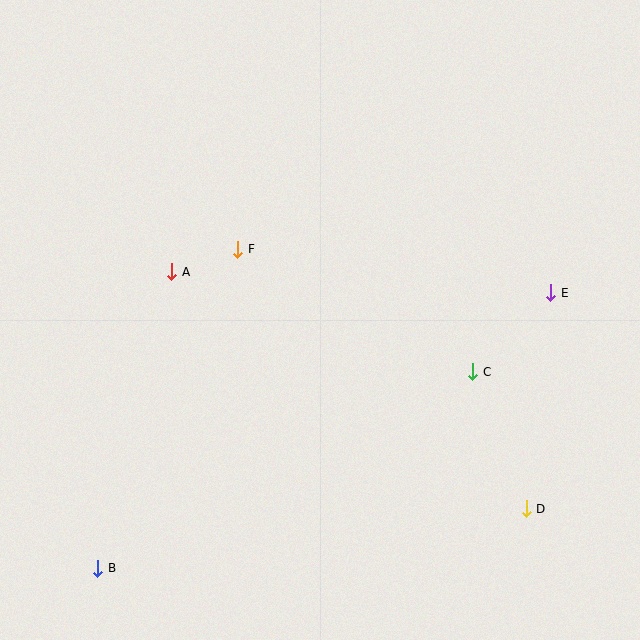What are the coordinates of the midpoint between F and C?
The midpoint between F and C is at (355, 311).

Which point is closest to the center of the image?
Point F at (238, 249) is closest to the center.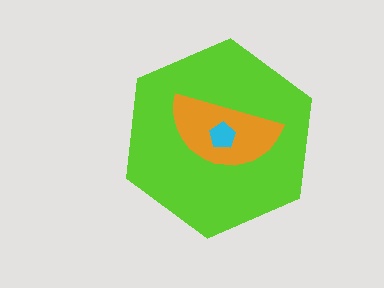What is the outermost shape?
The lime hexagon.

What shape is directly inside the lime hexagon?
The orange semicircle.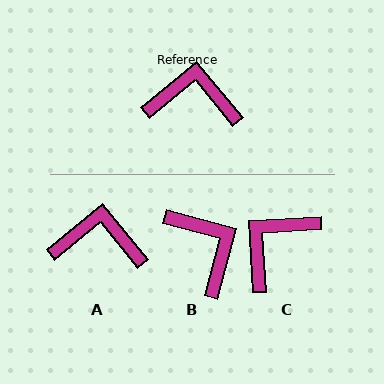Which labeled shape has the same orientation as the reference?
A.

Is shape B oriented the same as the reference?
No, it is off by about 55 degrees.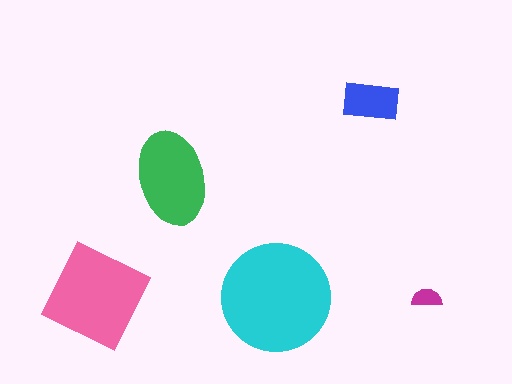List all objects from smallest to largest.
The magenta semicircle, the blue rectangle, the green ellipse, the pink diamond, the cyan circle.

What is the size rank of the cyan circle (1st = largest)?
1st.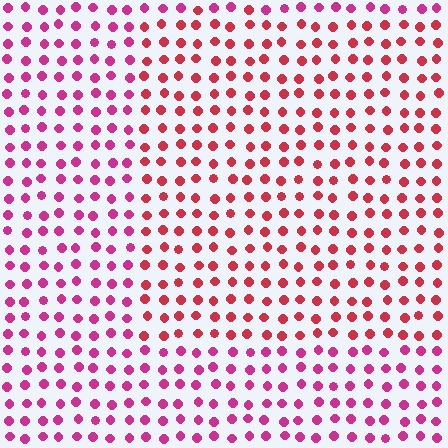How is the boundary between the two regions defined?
The boundary is defined purely by a slight shift in hue (about 29 degrees). Spacing, size, and orientation are identical on both sides.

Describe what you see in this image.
The image is filled with small magenta elements in a uniform arrangement. A rectangle-shaped region is visible where the elements are tinted to a slightly different hue, forming a subtle color boundary.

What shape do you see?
I see a rectangle.